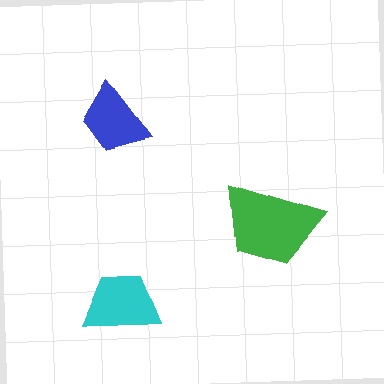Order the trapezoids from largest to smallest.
the green one, the cyan one, the blue one.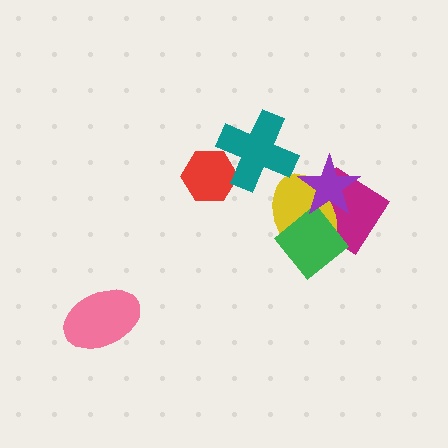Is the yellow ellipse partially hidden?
Yes, it is partially covered by another shape.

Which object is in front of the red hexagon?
The teal cross is in front of the red hexagon.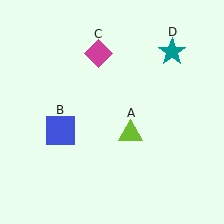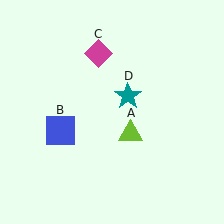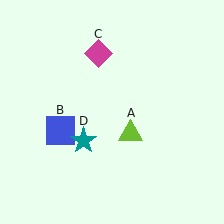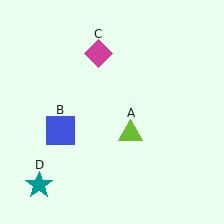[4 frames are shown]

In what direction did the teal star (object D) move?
The teal star (object D) moved down and to the left.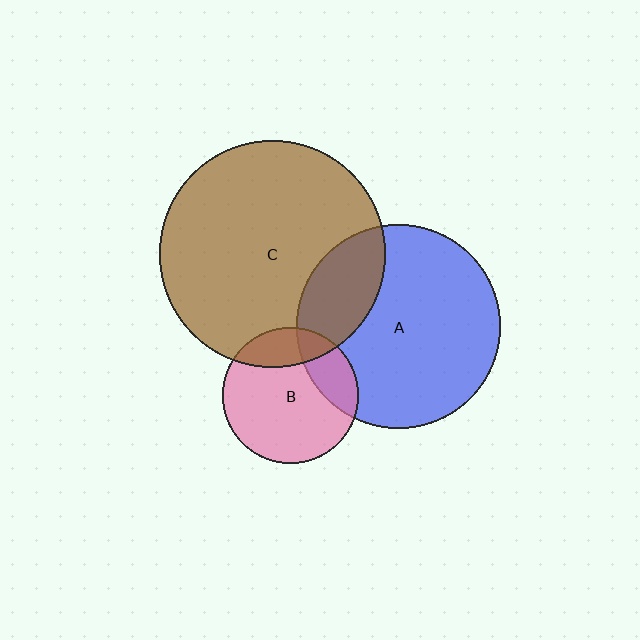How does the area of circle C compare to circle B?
Approximately 2.8 times.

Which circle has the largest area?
Circle C (brown).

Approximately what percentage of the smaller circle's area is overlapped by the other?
Approximately 25%.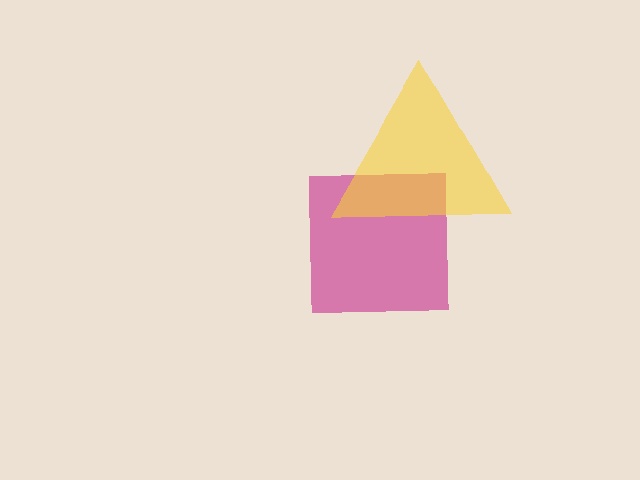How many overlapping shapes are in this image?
There are 2 overlapping shapes in the image.